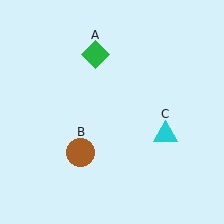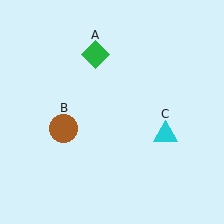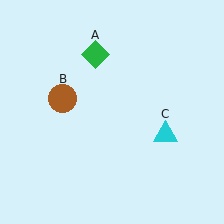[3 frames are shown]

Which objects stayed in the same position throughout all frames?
Green diamond (object A) and cyan triangle (object C) remained stationary.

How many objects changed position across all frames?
1 object changed position: brown circle (object B).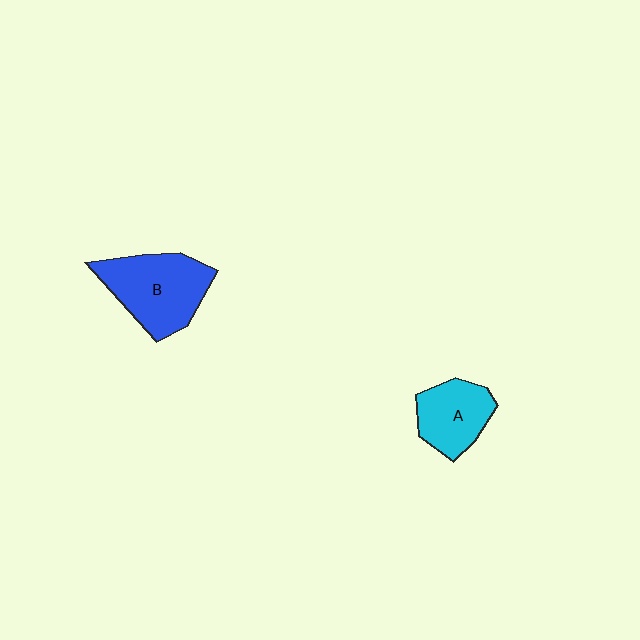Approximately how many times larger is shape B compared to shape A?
Approximately 1.5 times.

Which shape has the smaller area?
Shape A (cyan).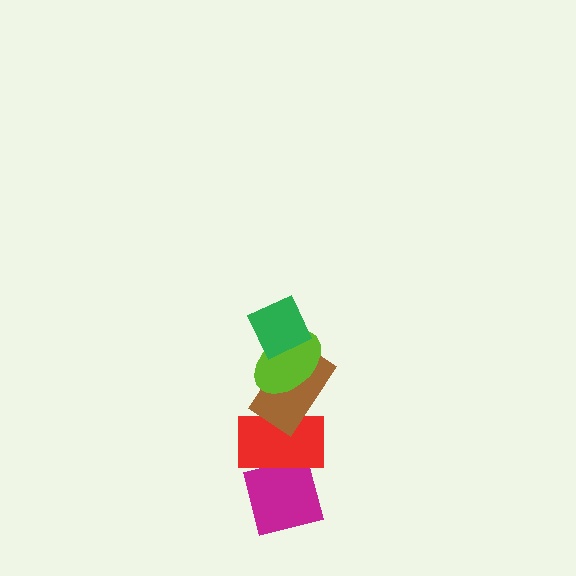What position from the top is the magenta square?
The magenta square is 5th from the top.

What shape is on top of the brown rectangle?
The lime ellipse is on top of the brown rectangle.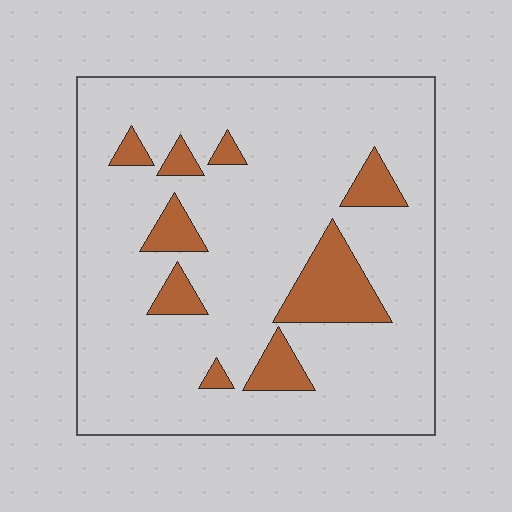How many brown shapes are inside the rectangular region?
9.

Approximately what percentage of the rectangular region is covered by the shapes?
Approximately 15%.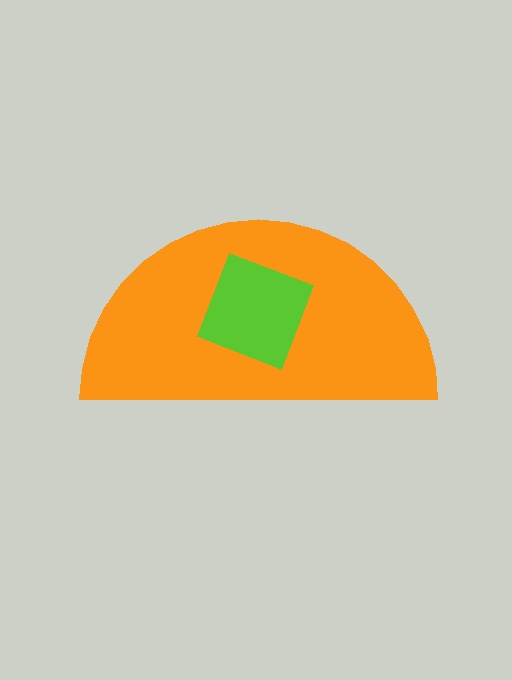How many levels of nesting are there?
2.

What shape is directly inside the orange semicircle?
The lime square.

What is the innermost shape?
The lime square.